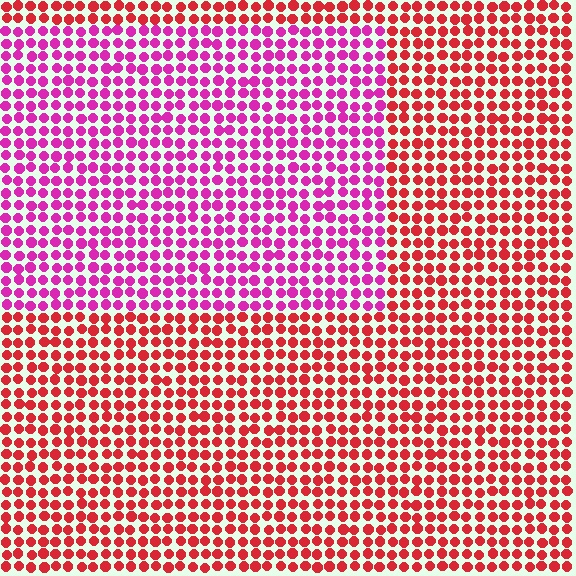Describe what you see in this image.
The image is filled with small red elements in a uniform arrangement. A rectangle-shaped region is visible where the elements are tinted to a slightly different hue, forming a subtle color boundary.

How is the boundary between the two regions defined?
The boundary is defined purely by a slight shift in hue (about 42 degrees). Spacing, size, and orientation are identical on both sides.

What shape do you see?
I see a rectangle.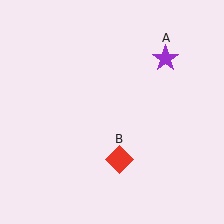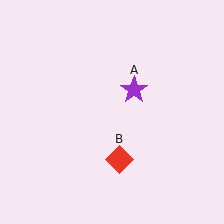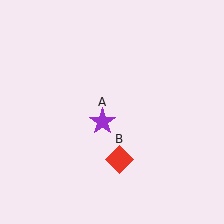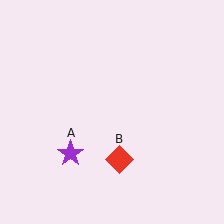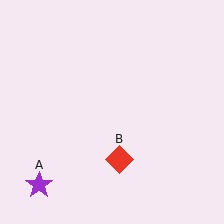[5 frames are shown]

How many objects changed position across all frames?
1 object changed position: purple star (object A).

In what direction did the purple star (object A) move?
The purple star (object A) moved down and to the left.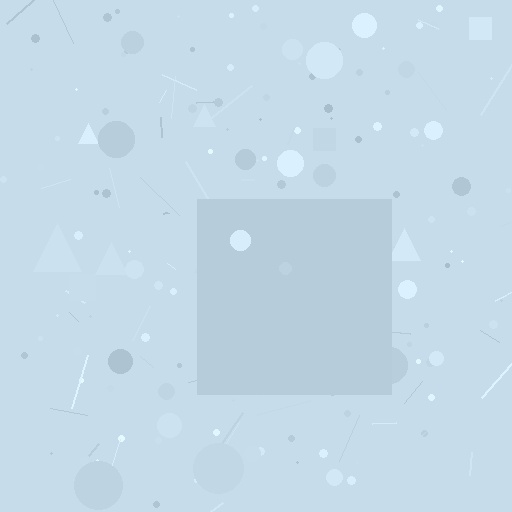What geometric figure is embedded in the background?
A square is embedded in the background.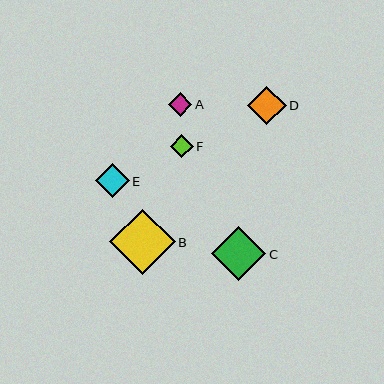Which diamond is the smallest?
Diamond F is the smallest with a size of approximately 23 pixels.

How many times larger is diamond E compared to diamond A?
Diamond E is approximately 1.4 times the size of diamond A.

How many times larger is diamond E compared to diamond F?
Diamond E is approximately 1.5 times the size of diamond F.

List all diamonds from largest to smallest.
From largest to smallest: B, C, D, E, A, F.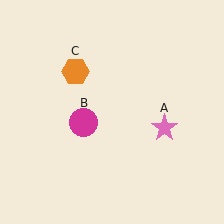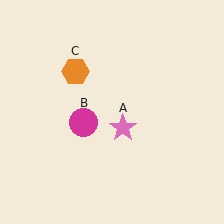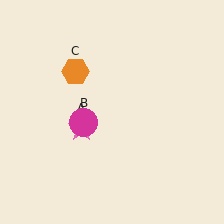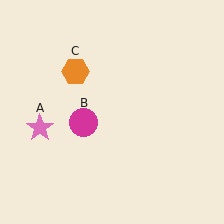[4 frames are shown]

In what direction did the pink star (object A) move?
The pink star (object A) moved left.